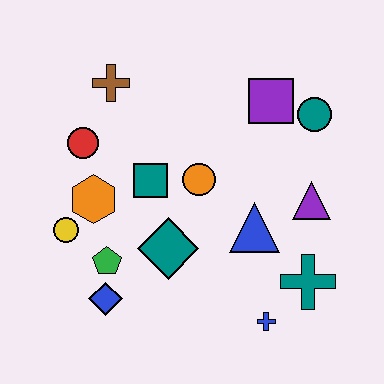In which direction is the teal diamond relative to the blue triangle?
The teal diamond is to the left of the blue triangle.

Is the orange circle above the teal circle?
No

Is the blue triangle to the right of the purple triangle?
No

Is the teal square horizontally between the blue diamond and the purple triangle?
Yes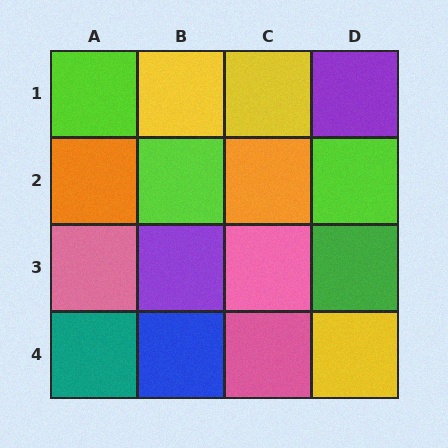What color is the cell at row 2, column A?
Orange.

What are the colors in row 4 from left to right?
Teal, blue, pink, yellow.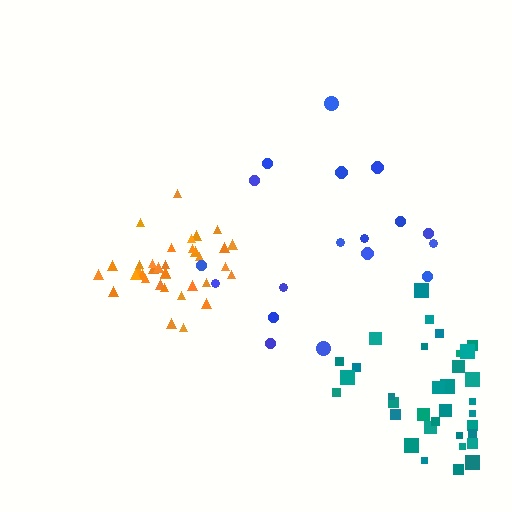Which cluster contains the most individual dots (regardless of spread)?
Orange (35).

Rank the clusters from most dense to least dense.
orange, teal, blue.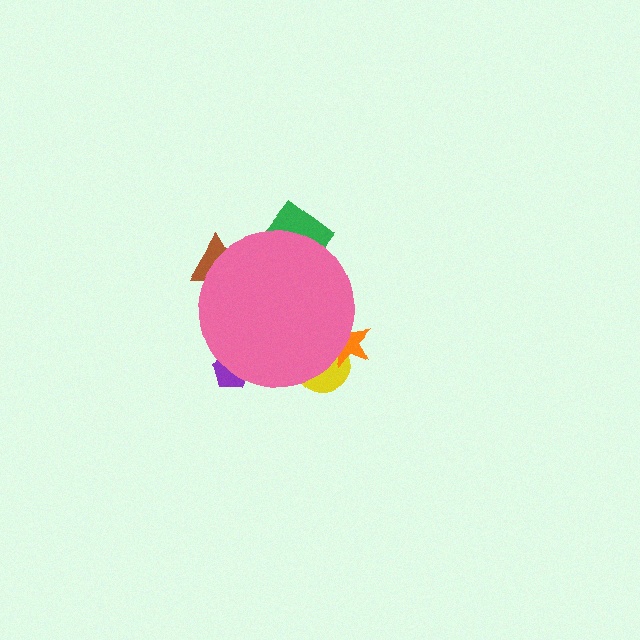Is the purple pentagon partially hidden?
Yes, the purple pentagon is partially hidden behind the pink circle.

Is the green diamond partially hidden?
Yes, the green diamond is partially hidden behind the pink circle.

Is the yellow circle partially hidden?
Yes, the yellow circle is partially hidden behind the pink circle.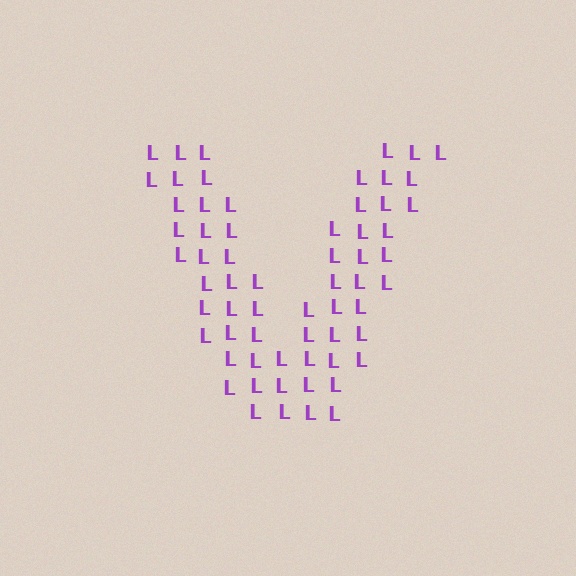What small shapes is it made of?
It is made of small letter L's.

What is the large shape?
The large shape is the letter V.